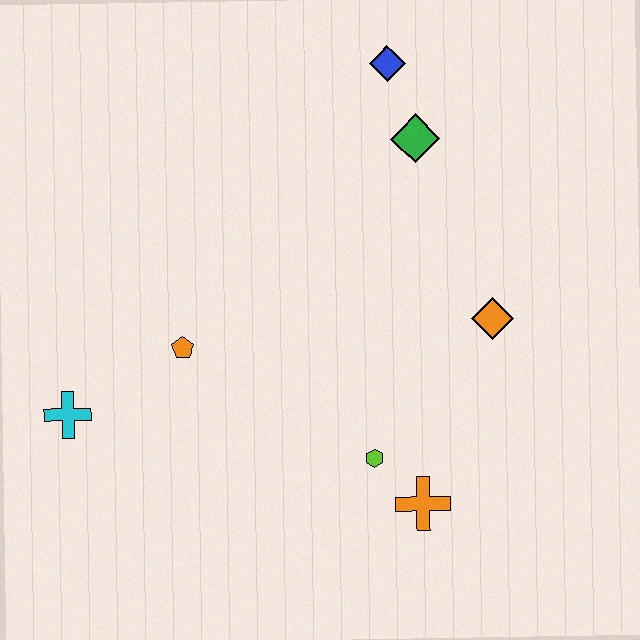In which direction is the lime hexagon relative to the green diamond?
The lime hexagon is below the green diamond.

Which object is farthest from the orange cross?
The blue diamond is farthest from the orange cross.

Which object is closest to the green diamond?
The blue diamond is closest to the green diamond.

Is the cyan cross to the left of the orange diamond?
Yes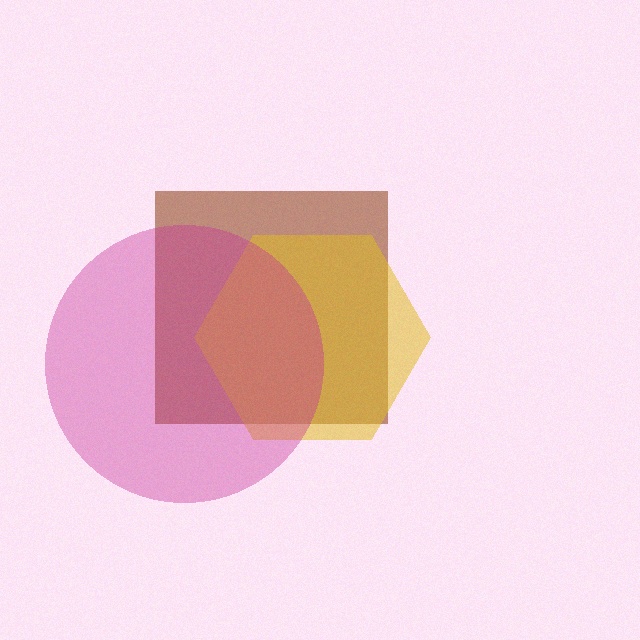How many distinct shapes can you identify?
There are 3 distinct shapes: a brown square, a yellow hexagon, a magenta circle.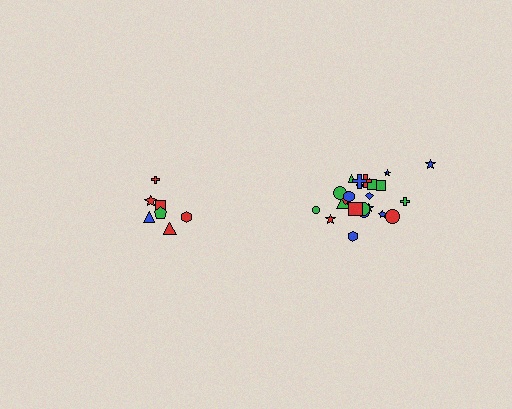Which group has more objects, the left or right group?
The right group.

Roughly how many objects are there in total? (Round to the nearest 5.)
Roughly 30 objects in total.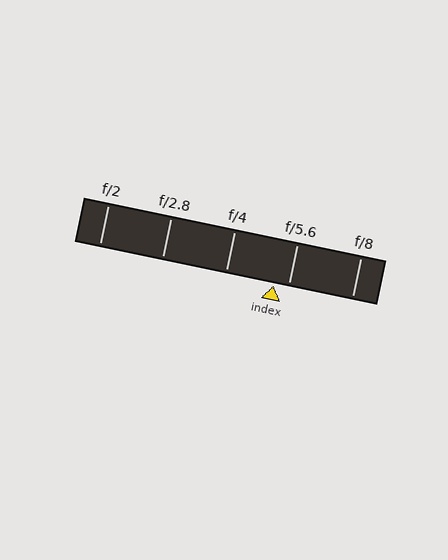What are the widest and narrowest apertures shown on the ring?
The widest aperture shown is f/2 and the narrowest is f/8.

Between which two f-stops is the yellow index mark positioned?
The index mark is between f/4 and f/5.6.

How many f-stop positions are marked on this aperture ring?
There are 5 f-stop positions marked.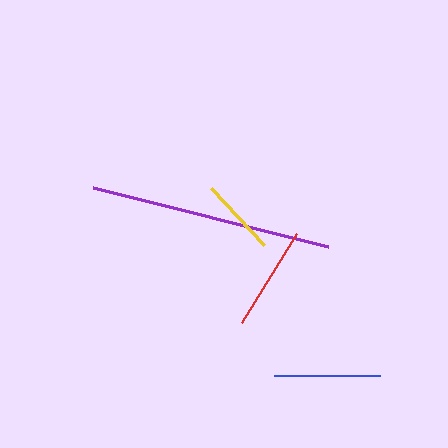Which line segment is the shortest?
The yellow line is the shortest at approximately 77 pixels.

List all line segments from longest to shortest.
From longest to shortest: purple, blue, red, yellow.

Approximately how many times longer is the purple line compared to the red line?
The purple line is approximately 2.3 times the length of the red line.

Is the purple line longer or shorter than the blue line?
The purple line is longer than the blue line.